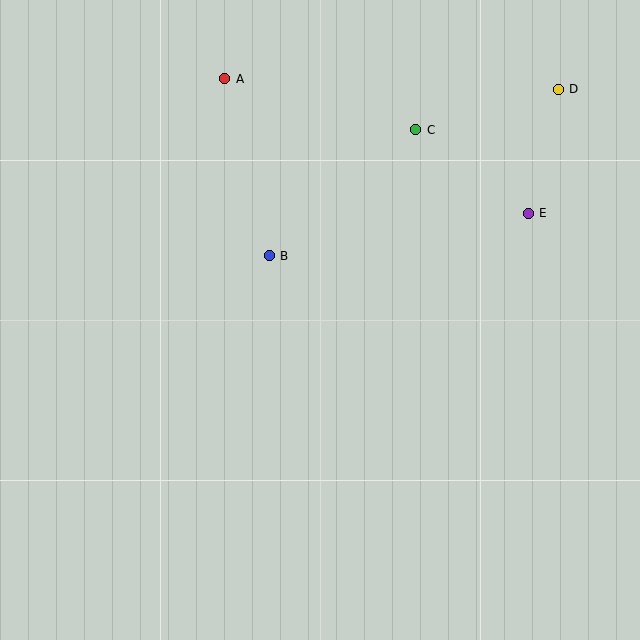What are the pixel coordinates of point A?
Point A is at (225, 79).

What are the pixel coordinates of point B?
Point B is at (269, 256).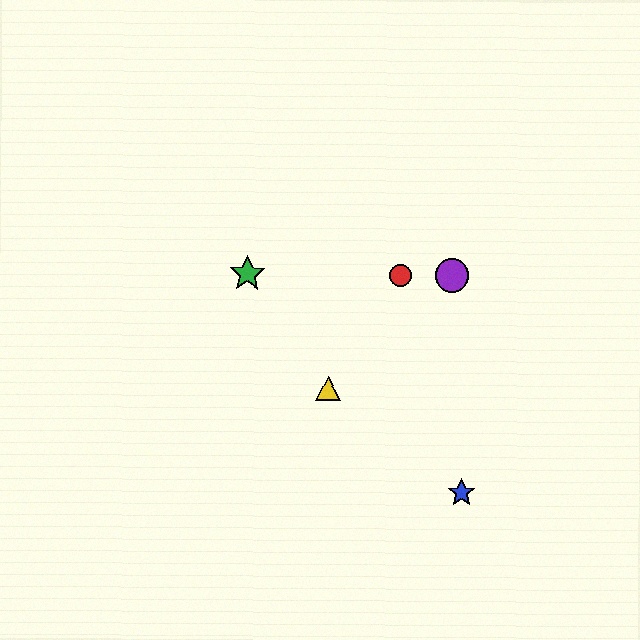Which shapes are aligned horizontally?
The red circle, the green star, the purple circle are aligned horizontally.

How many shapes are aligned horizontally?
3 shapes (the red circle, the green star, the purple circle) are aligned horizontally.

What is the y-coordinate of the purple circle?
The purple circle is at y≈276.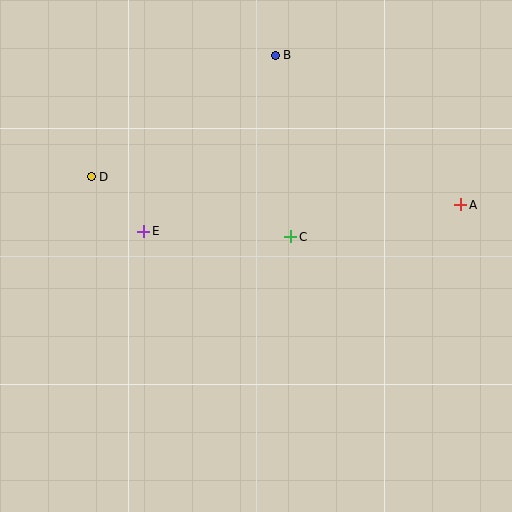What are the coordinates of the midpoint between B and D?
The midpoint between B and D is at (183, 116).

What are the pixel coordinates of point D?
Point D is at (91, 177).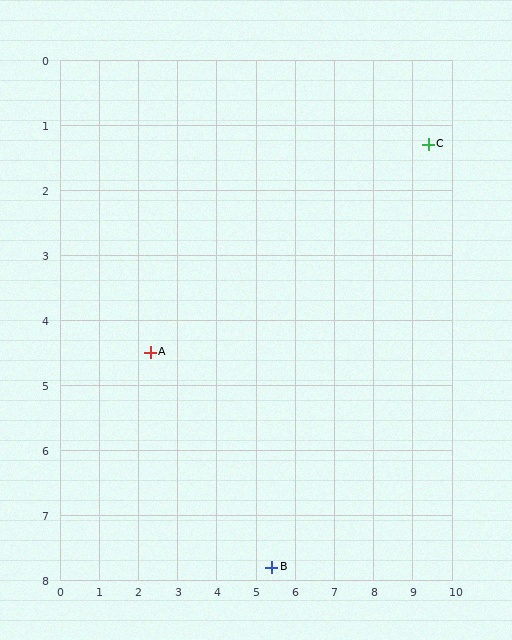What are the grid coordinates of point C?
Point C is at approximately (9.4, 1.3).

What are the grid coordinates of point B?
Point B is at approximately (5.4, 7.8).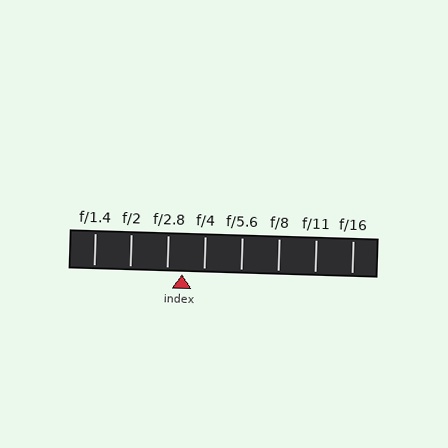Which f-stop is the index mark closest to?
The index mark is closest to f/2.8.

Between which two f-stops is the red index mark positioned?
The index mark is between f/2.8 and f/4.